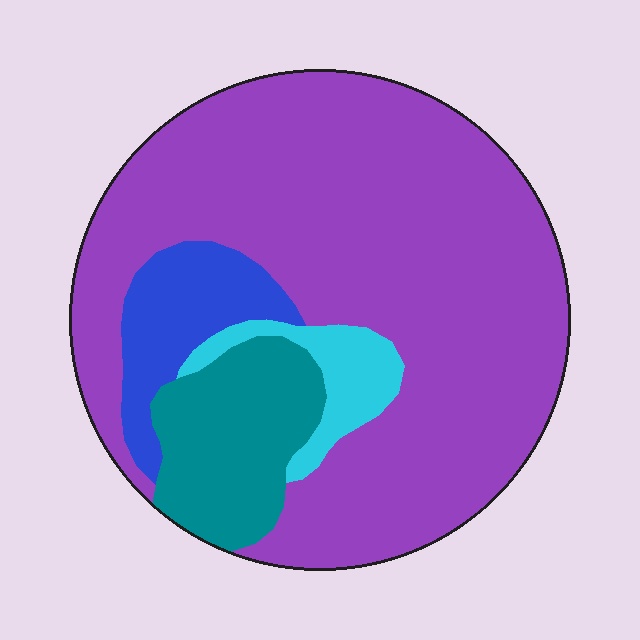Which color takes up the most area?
Purple, at roughly 70%.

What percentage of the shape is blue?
Blue covers about 10% of the shape.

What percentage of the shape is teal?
Teal covers 13% of the shape.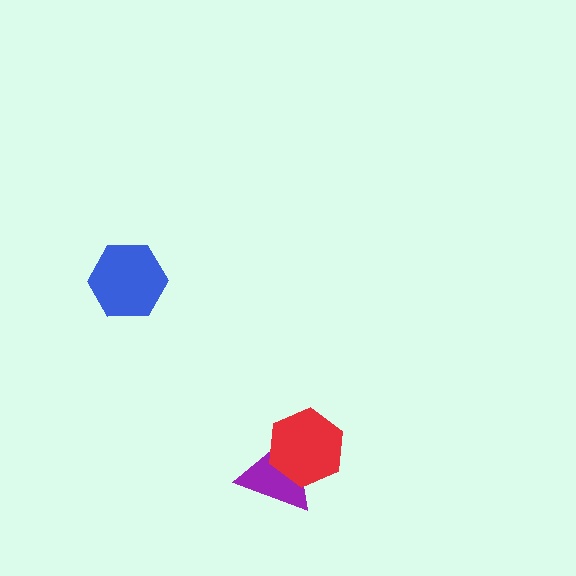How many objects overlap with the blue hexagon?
0 objects overlap with the blue hexagon.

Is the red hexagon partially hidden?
No, no other shape covers it.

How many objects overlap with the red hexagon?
1 object overlaps with the red hexagon.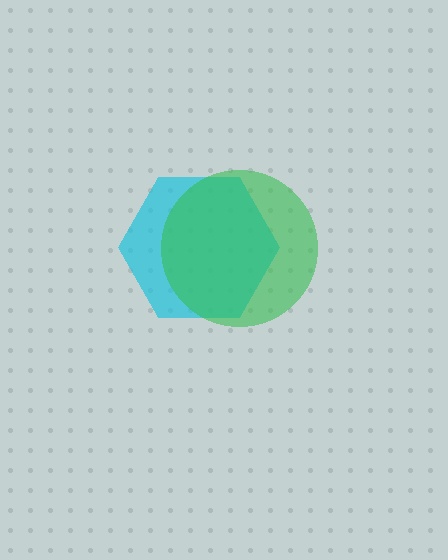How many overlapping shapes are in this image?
There are 2 overlapping shapes in the image.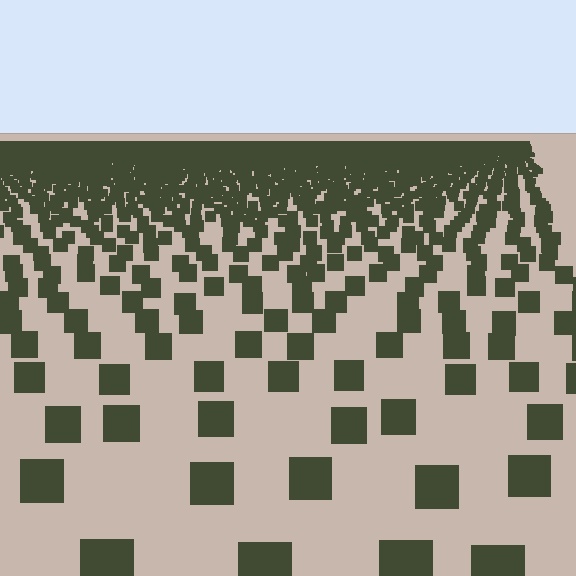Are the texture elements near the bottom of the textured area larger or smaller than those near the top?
Larger. Near the bottom, elements are closer to the viewer and appear at a bigger on-screen size.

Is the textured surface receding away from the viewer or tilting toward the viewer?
The surface is receding away from the viewer. Texture elements get smaller and denser toward the top.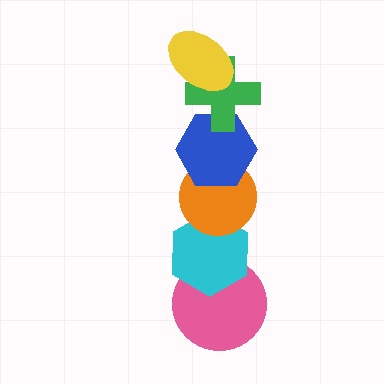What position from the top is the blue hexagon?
The blue hexagon is 3rd from the top.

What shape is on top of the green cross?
The yellow ellipse is on top of the green cross.